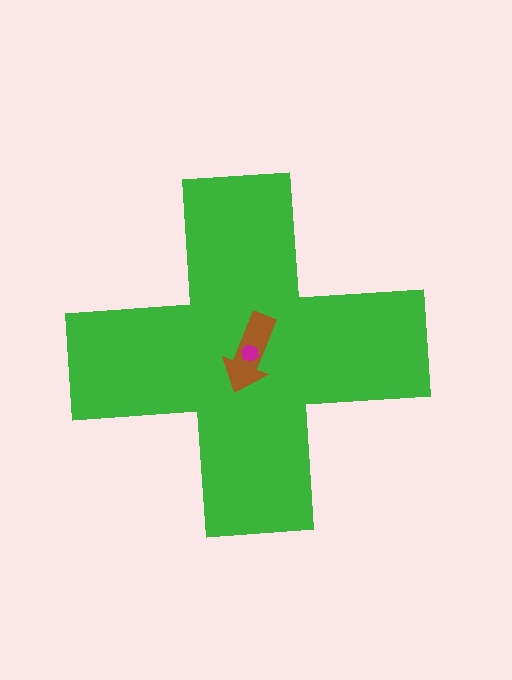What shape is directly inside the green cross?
The brown arrow.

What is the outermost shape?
The green cross.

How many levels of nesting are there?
3.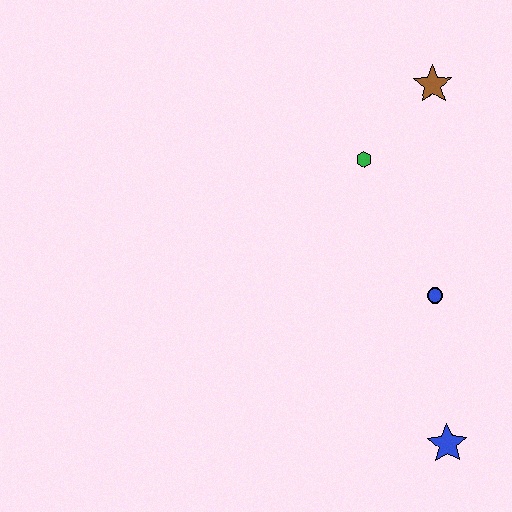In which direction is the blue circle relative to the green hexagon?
The blue circle is below the green hexagon.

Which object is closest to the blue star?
The blue circle is closest to the blue star.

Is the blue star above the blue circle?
No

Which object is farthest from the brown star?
The blue star is farthest from the brown star.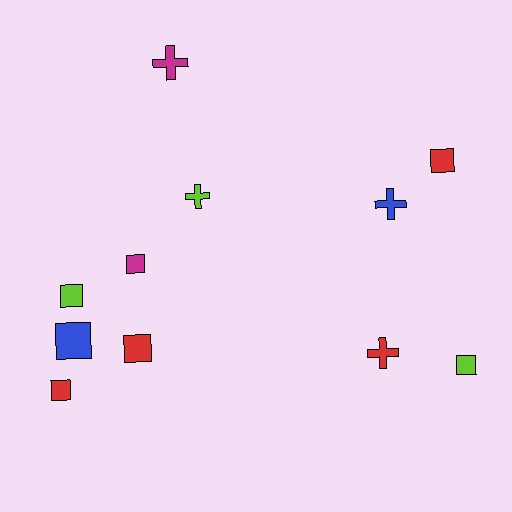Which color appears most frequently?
Red, with 4 objects.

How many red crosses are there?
There is 1 red cross.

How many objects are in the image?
There are 11 objects.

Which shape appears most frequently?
Square, with 7 objects.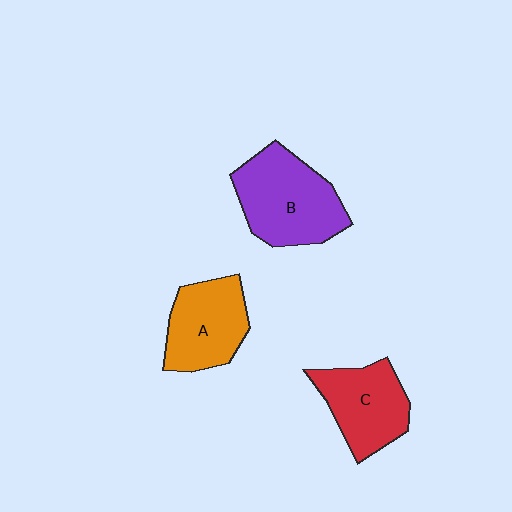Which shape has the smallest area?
Shape C (red).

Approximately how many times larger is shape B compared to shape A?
Approximately 1.3 times.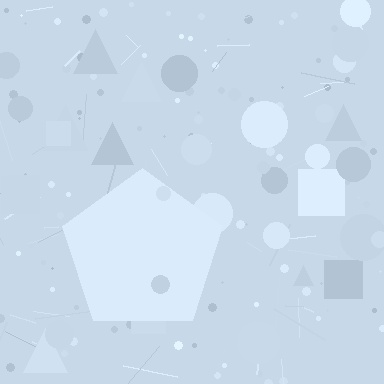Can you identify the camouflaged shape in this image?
The camouflaged shape is a pentagon.